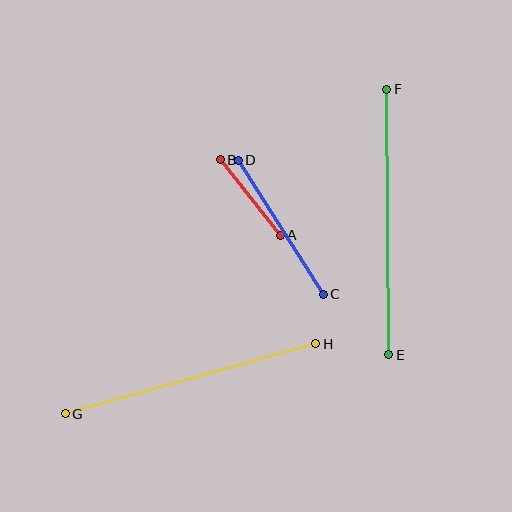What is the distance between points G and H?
The distance is approximately 260 pixels.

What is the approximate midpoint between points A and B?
The midpoint is at approximately (250, 198) pixels.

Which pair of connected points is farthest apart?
Points E and F are farthest apart.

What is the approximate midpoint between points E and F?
The midpoint is at approximately (388, 222) pixels.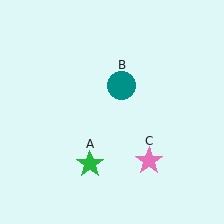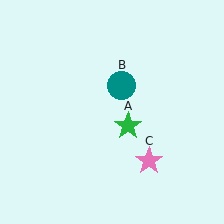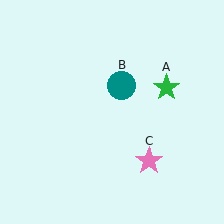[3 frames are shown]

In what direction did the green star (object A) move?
The green star (object A) moved up and to the right.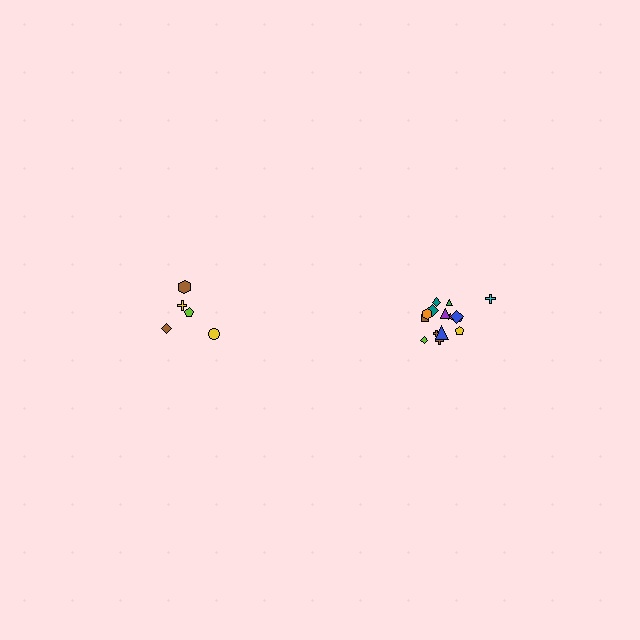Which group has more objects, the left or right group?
The right group.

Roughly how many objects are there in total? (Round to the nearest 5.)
Roughly 20 objects in total.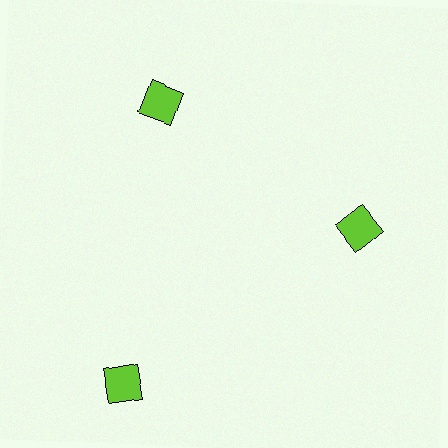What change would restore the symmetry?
The symmetry would be restored by moving it inward, back onto the ring so that all 3 diamonds sit at equal angles and equal distance from the center.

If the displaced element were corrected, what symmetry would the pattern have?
It would have 3-fold rotational symmetry — the pattern would map onto itself every 120 degrees.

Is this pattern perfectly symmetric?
No. The 3 lime diamonds are arranged in a ring, but one element near the 7 o'clock position is pushed outward from the center, breaking the 3-fold rotational symmetry.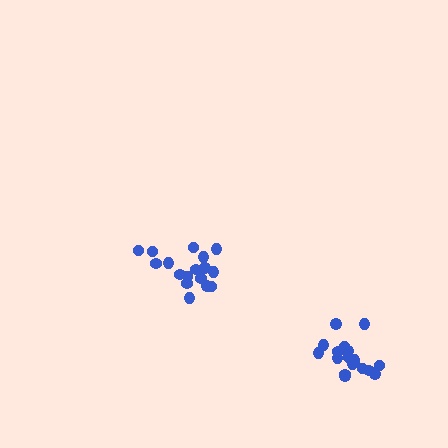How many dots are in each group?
Group 1: 17 dots, Group 2: 19 dots (36 total).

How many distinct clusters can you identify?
There are 2 distinct clusters.